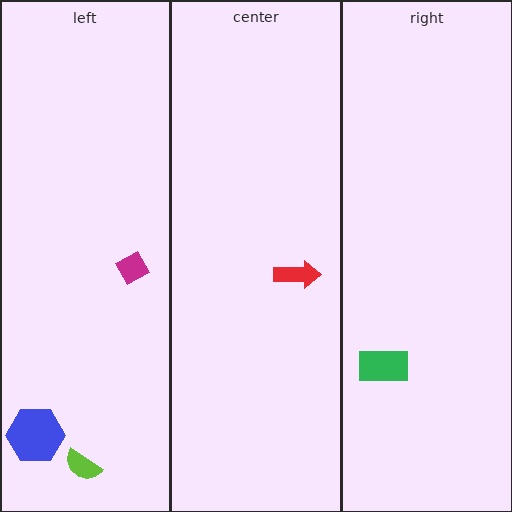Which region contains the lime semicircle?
The left region.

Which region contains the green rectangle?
The right region.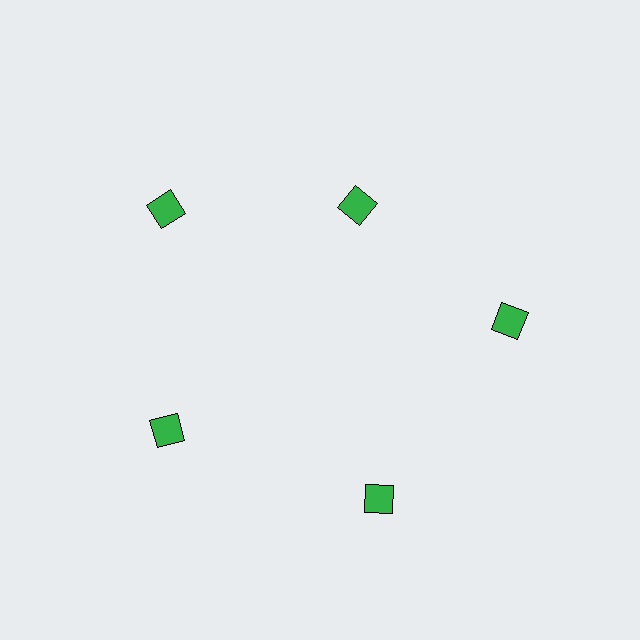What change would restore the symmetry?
The symmetry would be restored by moving it outward, back onto the ring so that all 5 diamonds sit at equal angles and equal distance from the center.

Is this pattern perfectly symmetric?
No. The 5 green diamonds are arranged in a ring, but one element near the 1 o'clock position is pulled inward toward the center, breaking the 5-fold rotational symmetry.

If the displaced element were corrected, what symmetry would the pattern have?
It would have 5-fold rotational symmetry — the pattern would map onto itself every 72 degrees.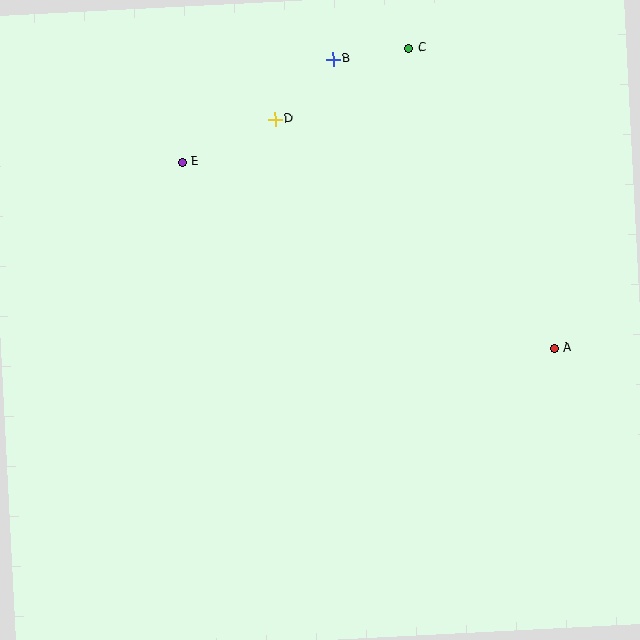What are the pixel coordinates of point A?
Point A is at (554, 348).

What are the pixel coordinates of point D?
Point D is at (275, 119).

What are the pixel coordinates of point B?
Point B is at (333, 59).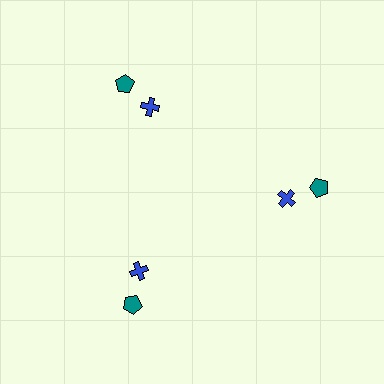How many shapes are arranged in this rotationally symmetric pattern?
There are 6 shapes, arranged in 3 groups of 2.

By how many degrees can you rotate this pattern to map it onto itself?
The pattern maps onto itself every 120 degrees of rotation.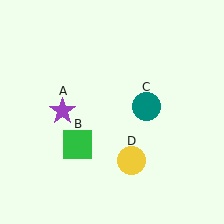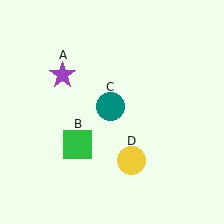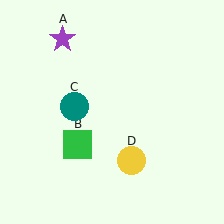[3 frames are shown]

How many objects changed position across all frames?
2 objects changed position: purple star (object A), teal circle (object C).